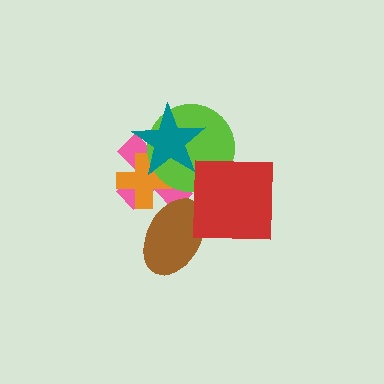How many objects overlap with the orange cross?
3 objects overlap with the orange cross.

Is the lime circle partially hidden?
Yes, it is partially covered by another shape.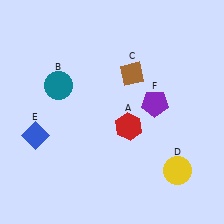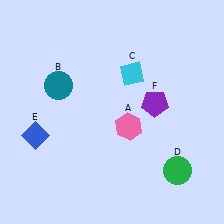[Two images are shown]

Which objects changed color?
A changed from red to pink. C changed from brown to cyan. D changed from yellow to green.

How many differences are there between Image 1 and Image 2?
There are 3 differences between the two images.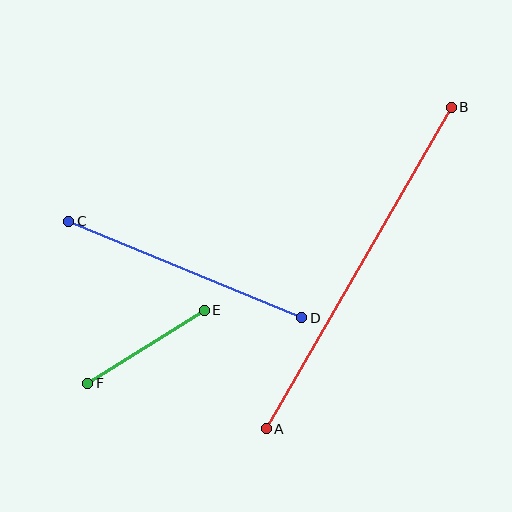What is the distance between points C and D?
The distance is approximately 252 pixels.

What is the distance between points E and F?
The distance is approximately 138 pixels.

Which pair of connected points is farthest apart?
Points A and B are farthest apart.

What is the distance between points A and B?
The distance is approximately 371 pixels.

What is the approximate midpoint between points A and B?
The midpoint is at approximately (359, 268) pixels.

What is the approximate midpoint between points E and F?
The midpoint is at approximately (146, 347) pixels.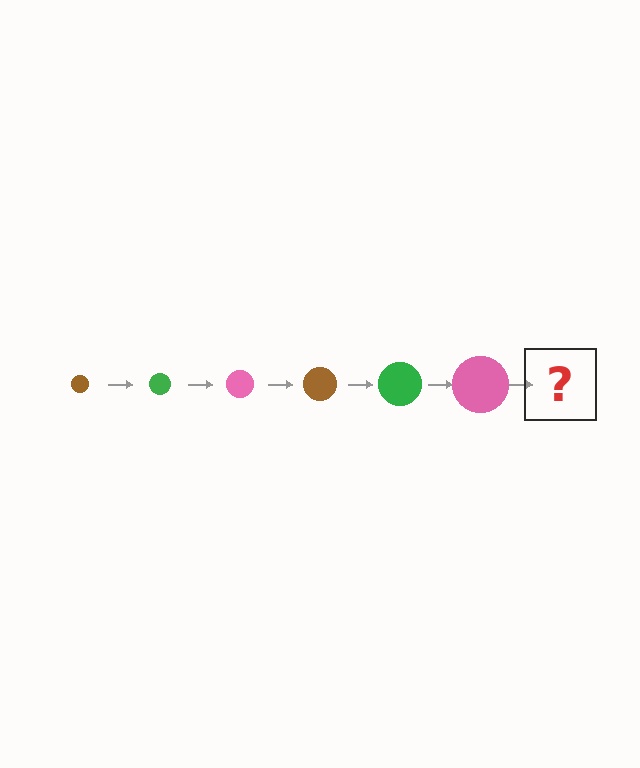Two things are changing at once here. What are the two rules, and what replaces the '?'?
The two rules are that the circle grows larger each step and the color cycles through brown, green, and pink. The '?' should be a brown circle, larger than the previous one.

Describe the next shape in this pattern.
It should be a brown circle, larger than the previous one.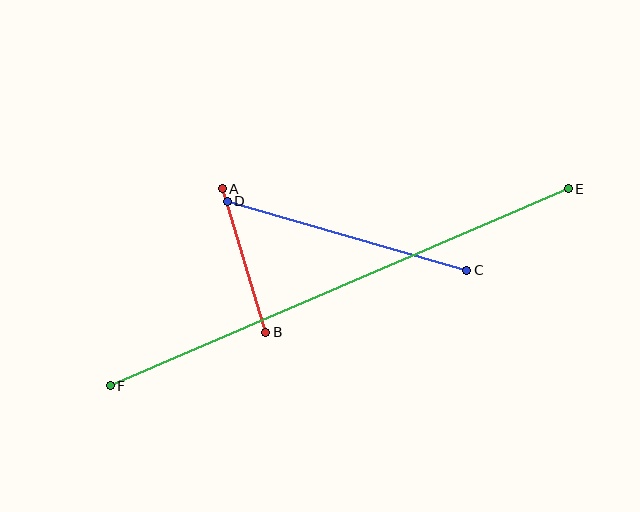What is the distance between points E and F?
The distance is approximately 499 pixels.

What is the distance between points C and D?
The distance is approximately 250 pixels.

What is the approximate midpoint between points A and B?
The midpoint is at approximately (244, 261) pixels.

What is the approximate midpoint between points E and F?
The midpoint is at approximately (339, 287) pixels.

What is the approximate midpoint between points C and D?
The midpoint is at approximately (347, 236) pixels.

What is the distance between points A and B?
The distance is approximately 150 pixels.